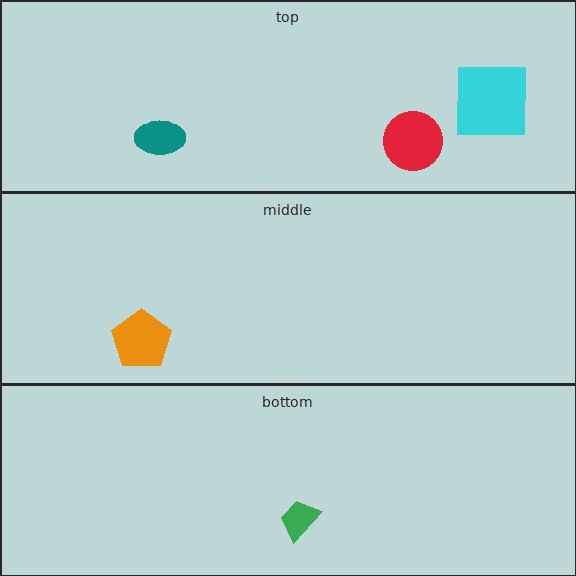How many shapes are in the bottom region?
1.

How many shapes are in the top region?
3.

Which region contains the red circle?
The top region.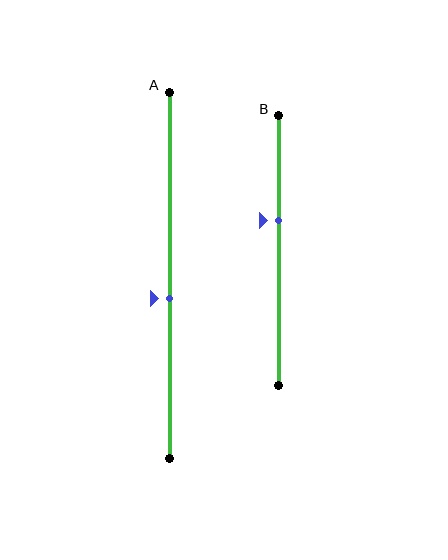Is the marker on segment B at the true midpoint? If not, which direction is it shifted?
No, the marker on segment B is shifted upward by about 11% of the segment length.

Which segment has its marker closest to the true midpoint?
Segment A has its marker closest to the true midpoint.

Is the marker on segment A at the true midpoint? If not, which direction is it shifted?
No, the marker on segment A is shifted downward by about 6% of the segment length.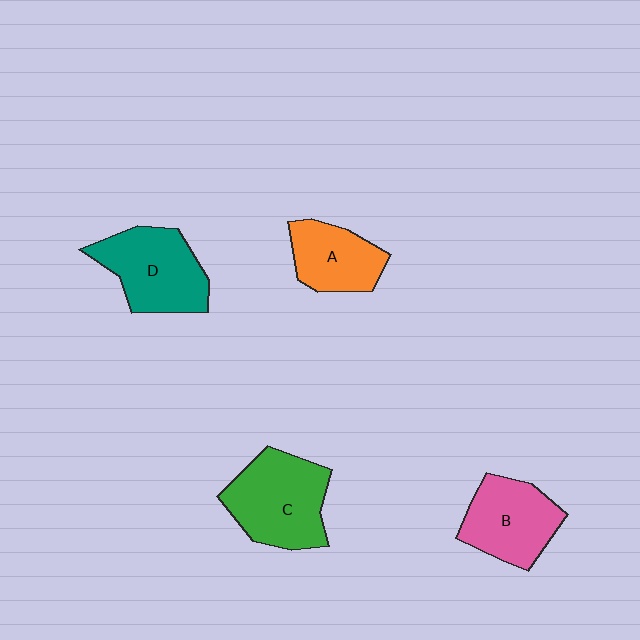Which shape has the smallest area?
Shape A (orange).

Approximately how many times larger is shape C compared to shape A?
Approximately 1.5 times.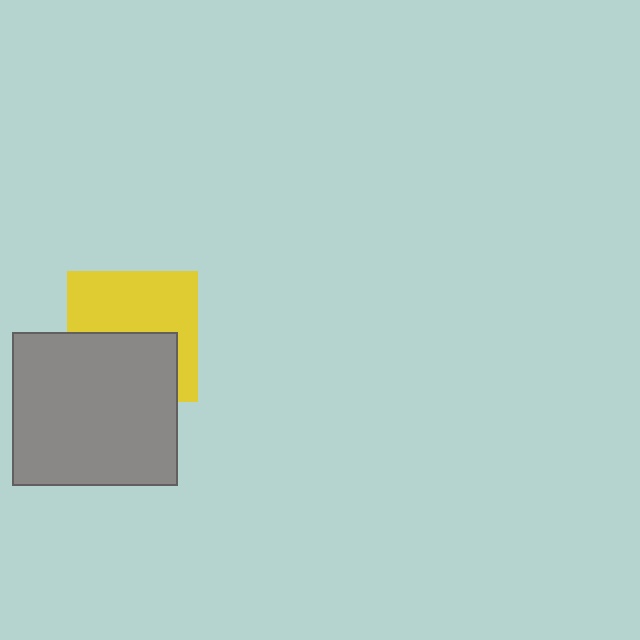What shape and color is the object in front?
The object in front is a gray rectangle.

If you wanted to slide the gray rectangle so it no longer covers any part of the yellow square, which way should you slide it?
Slide it down — that is the most direct way to separate the two shapes.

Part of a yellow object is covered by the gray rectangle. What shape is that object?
It is a square.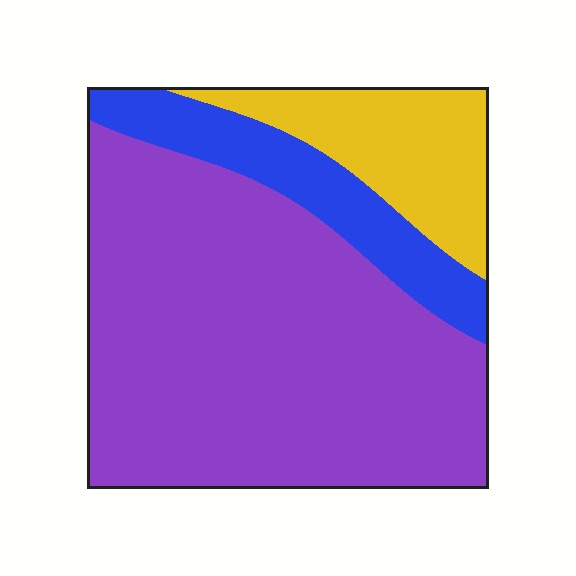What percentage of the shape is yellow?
Yellow covers 16% of the shape.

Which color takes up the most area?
Purple, at roughly 70%.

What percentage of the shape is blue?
Blue takes up less than a sixth of the shape.